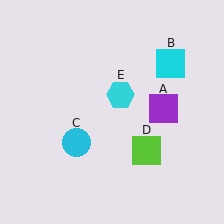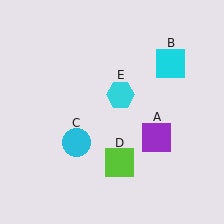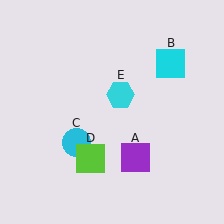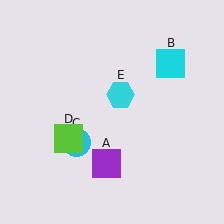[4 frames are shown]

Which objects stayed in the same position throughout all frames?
Cyan square (object B) and cyan circle (object C) and cyan hexagon (object E) remained stationary.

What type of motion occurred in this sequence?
The purple square (object A), lime square (object D) rotated clockwise around the center of the scene.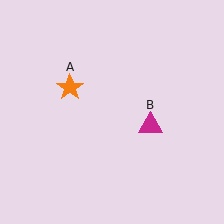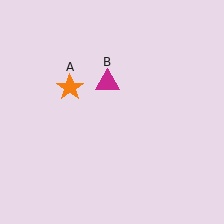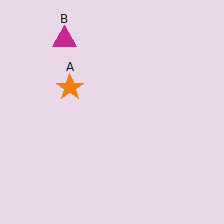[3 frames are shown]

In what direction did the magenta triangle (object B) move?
The magenta triangle (object B) moved up and to the left.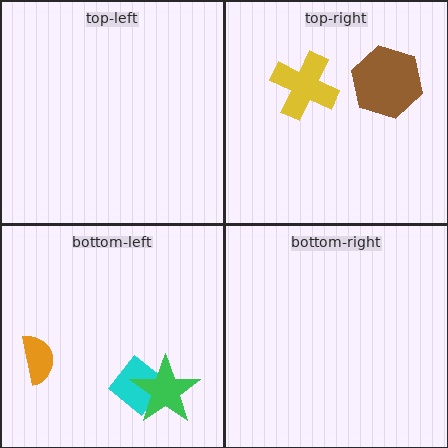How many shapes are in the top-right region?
2.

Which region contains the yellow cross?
The top-right region.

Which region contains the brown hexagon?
The top-right region.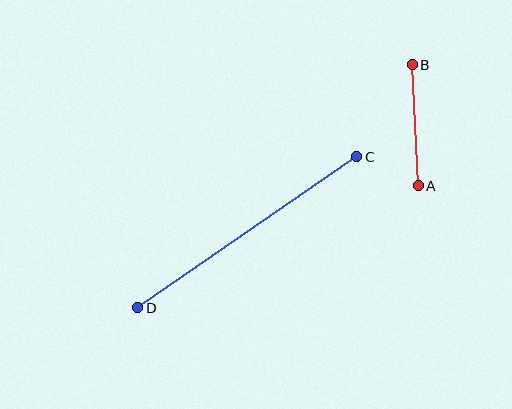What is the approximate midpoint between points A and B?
The midpoint is at approximately (415, 125) pixels.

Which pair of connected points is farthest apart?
Points C and D are farthest apart.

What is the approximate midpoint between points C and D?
The midpoint is at approximately (247, 232) pixels.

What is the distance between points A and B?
The distance is approximately 121 pixels.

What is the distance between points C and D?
The distance is approximately 266 pixels.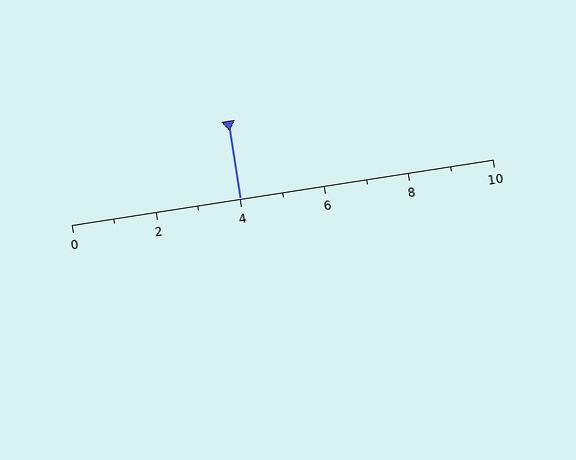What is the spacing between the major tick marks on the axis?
The major ticks are spaced 2 apart.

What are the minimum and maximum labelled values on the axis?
The axis runs from 0 to 10.